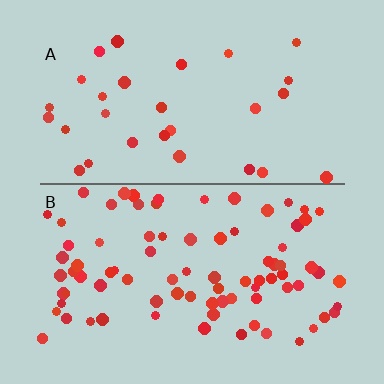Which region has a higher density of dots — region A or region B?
B (the bottom).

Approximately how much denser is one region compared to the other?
Approximately 2.8× — region B over region A.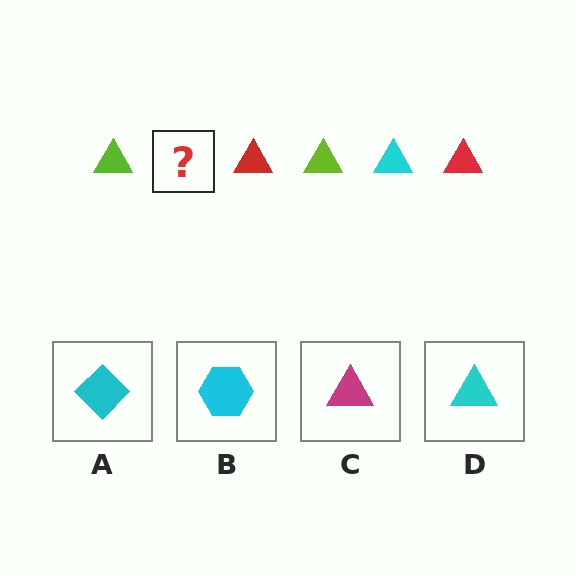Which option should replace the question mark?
Option D.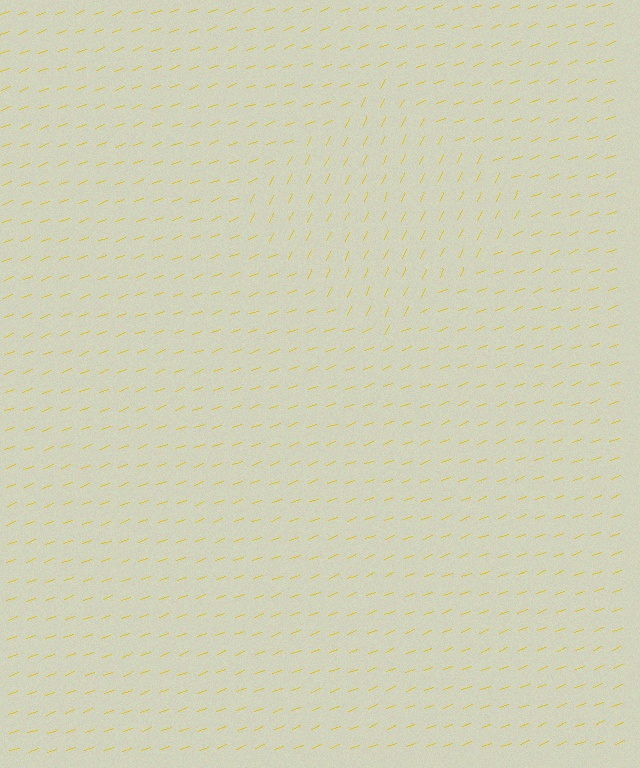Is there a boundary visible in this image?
Yes, there is a texture boundary formed by a change in line orientation.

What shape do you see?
I see a diamond.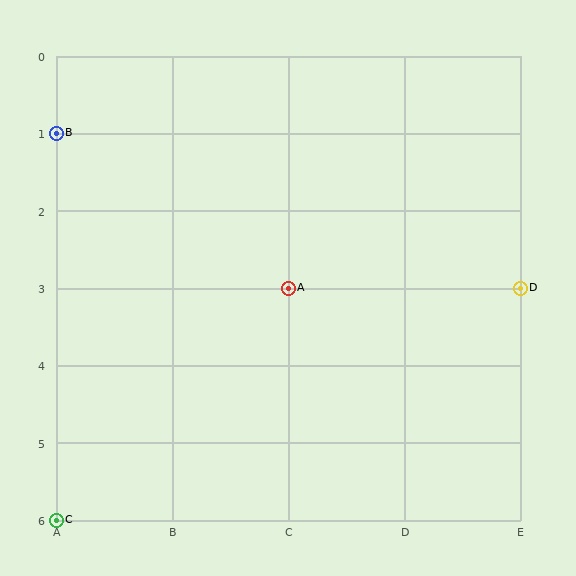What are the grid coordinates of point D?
Point D is at grid coordinates (E, 3).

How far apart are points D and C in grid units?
Points D and C are 4 columns and 3 rows apart (about 5.0 grid units diagonally).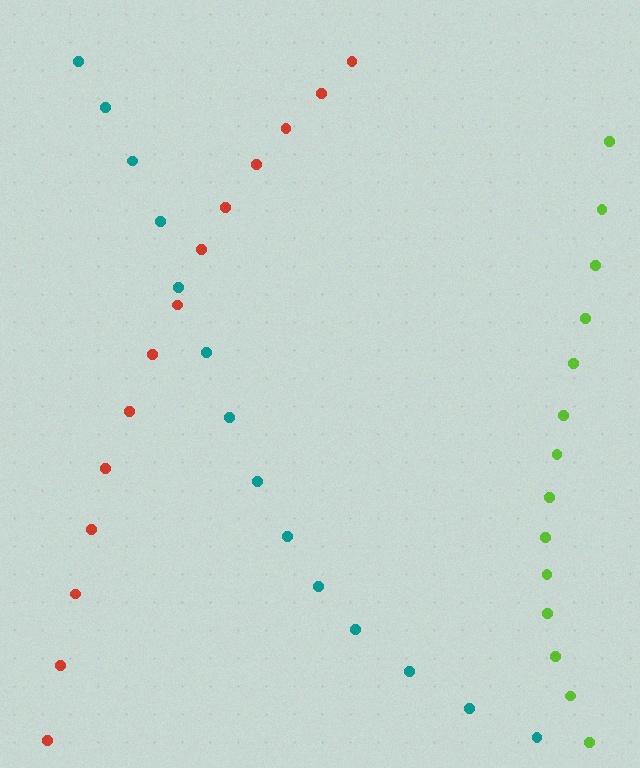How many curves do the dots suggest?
There are 3 distinct paths.